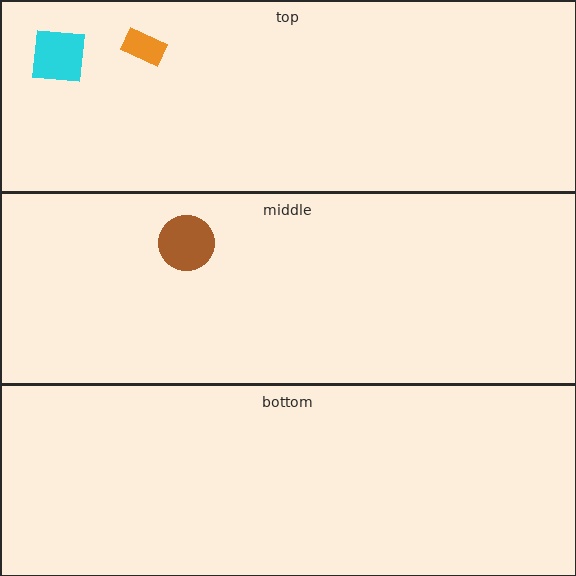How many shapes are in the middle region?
1.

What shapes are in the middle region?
The brown circle.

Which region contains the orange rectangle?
The top region.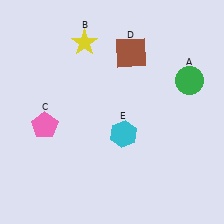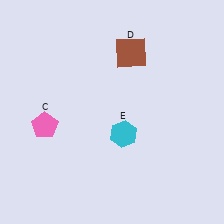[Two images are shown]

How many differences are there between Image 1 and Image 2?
There are 2 differences between the two images.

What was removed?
The yellow star (B), the green circle (A) were removed in Image 2.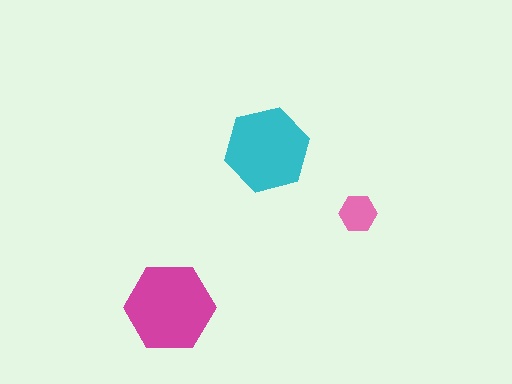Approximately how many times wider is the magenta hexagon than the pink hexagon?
About 2.5 times wider.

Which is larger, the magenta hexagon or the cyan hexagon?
The magenta one.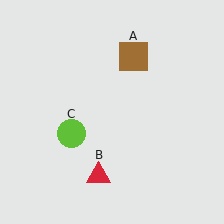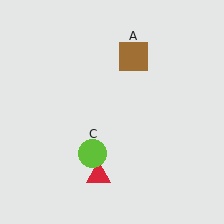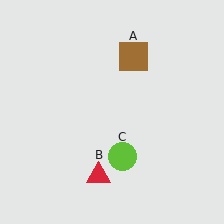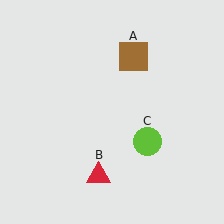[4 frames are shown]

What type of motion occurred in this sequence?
The lime circle (object C) rotated counterclockwise around the center of the scene.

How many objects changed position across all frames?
1 object changed position: lime circle (object C).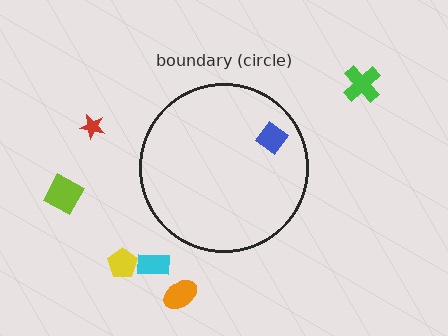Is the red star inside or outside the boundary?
Outside.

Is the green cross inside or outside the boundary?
Outside.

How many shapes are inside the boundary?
1 inside, 6 outside.